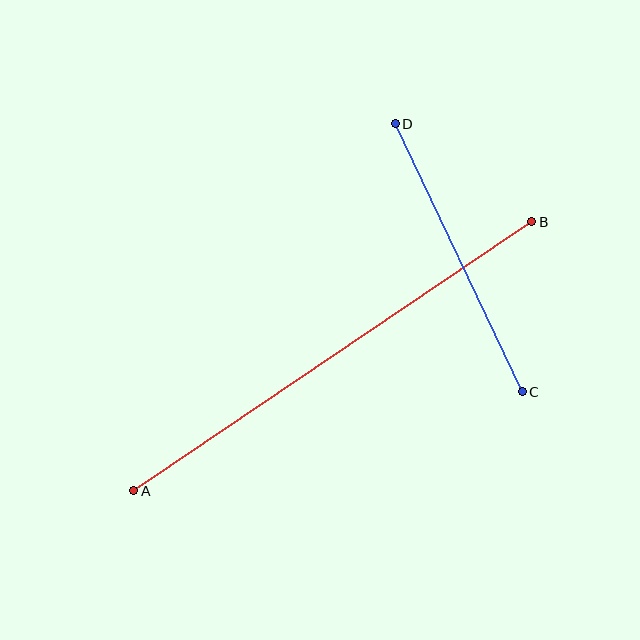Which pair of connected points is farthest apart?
Points A and B are farthest apart.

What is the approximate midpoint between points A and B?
The midpoint is at approximately (333, 356) pixels.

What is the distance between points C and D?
The distance is approximately 296 pixels.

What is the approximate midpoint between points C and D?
The midpoint is at approximately (459, 258) pixels.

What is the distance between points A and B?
The distance is approximately 480 pixels.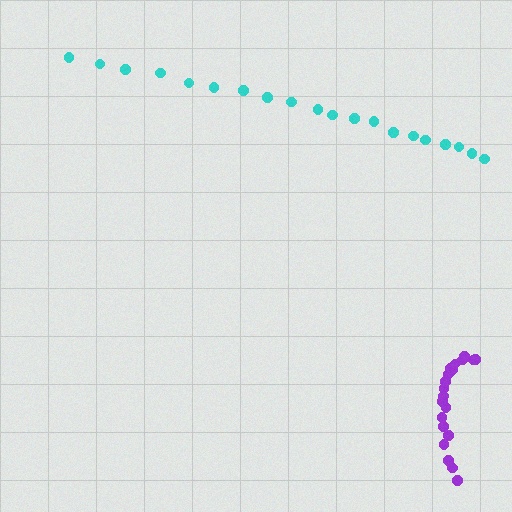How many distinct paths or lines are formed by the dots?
There are 2 distinct paths.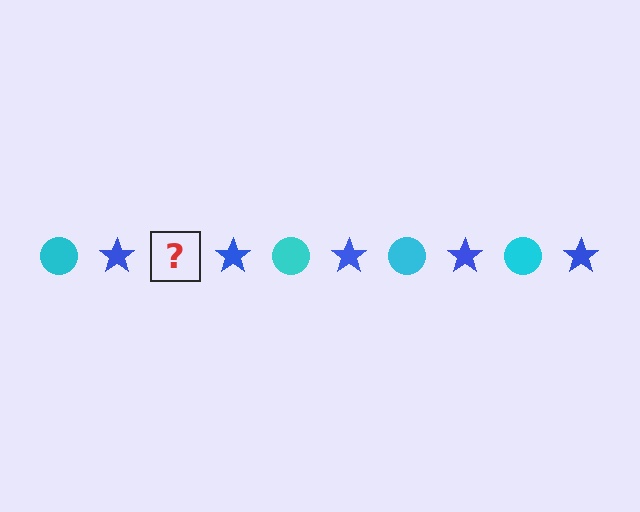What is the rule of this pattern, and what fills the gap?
The rule is that the pattern alternates between cyan circle and blue star. The gap should be filled with a cyan circle.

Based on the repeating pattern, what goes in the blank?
The blank should be a cyan circle.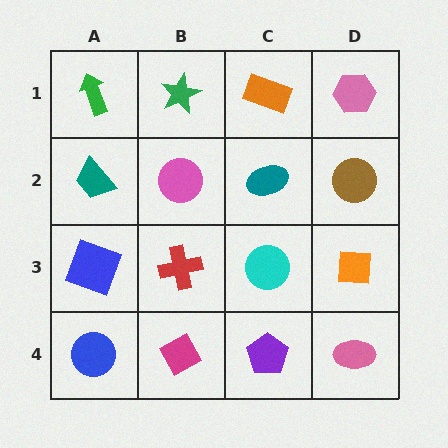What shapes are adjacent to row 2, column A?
A green arrow (row 1, column A), a blue square (row 3, column A), a pink circle (row 2, column B).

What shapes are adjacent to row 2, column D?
A pink hexagon (row 1, column D), an orange square (row 3, column D), a teal ellipse (row 2, column C).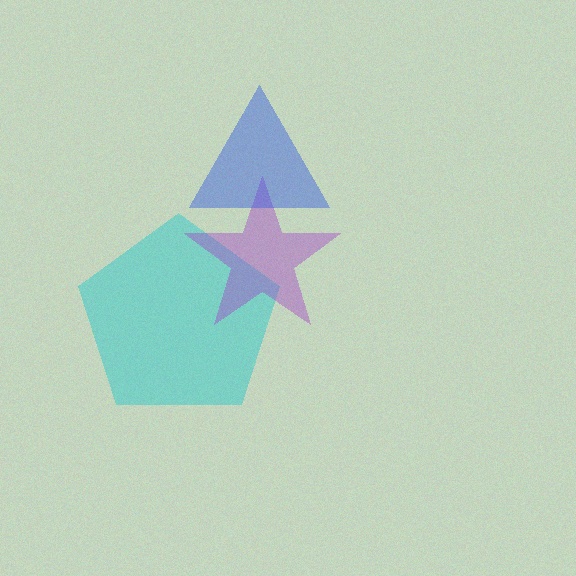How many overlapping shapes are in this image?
There are 3 overlapping shapes in the image.